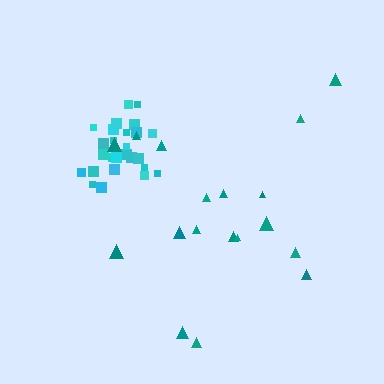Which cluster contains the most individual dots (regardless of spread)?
Cyan (26).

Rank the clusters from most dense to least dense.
cyan, teal.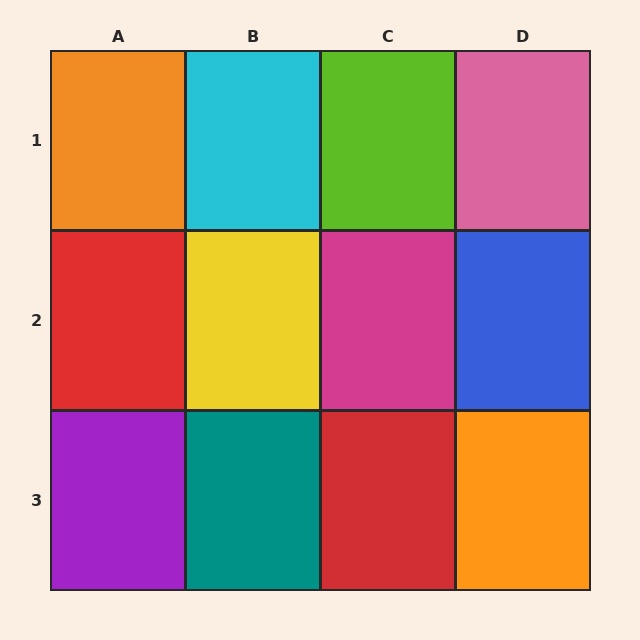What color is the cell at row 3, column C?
Red.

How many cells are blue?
1 cell is blue.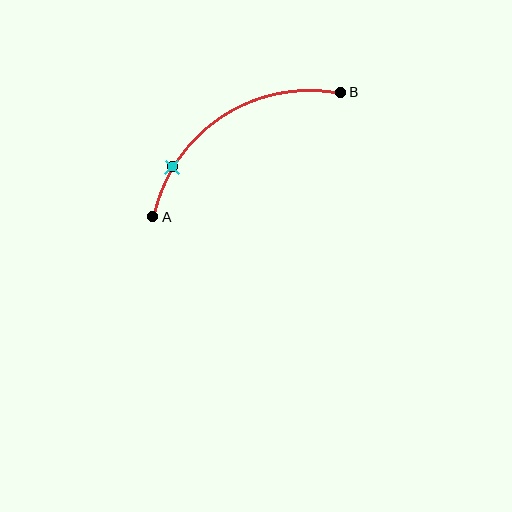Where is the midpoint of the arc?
The arc midpoint is the point on the curve farthest from the straight line joining A and B. It sits above that line.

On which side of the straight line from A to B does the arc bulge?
The arc bulges above the straight line connecting A and B.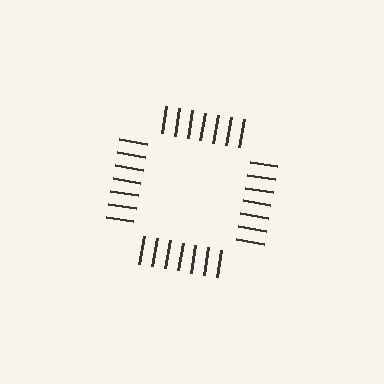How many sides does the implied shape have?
4 sides — the line-ends trace a square.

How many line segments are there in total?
28 — 7 along each of the 4 edges.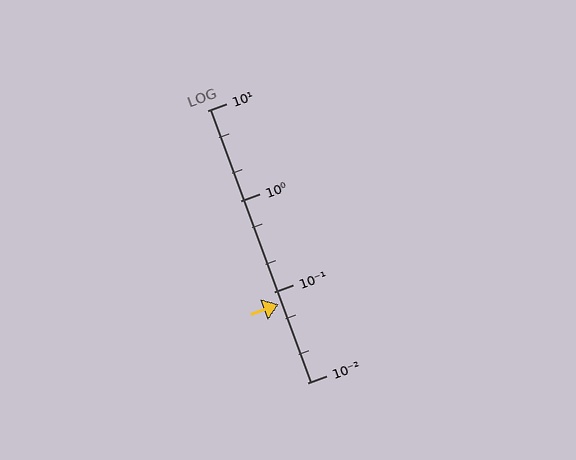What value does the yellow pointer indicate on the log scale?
The pointer indicates approximately 0.073.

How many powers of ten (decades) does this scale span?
The scale spans 3 decades, from 0.01 to 10.